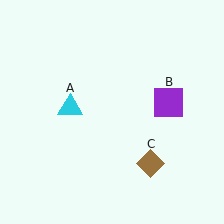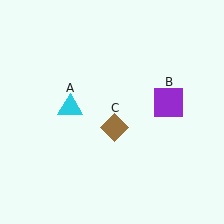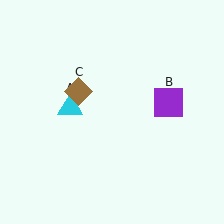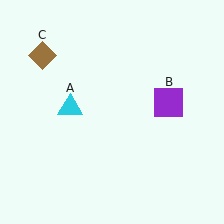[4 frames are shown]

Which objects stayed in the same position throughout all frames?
Cyan triangle (object A) and purple square (object B) remained stationary.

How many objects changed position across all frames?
1 object changed position: brown diamond (object C).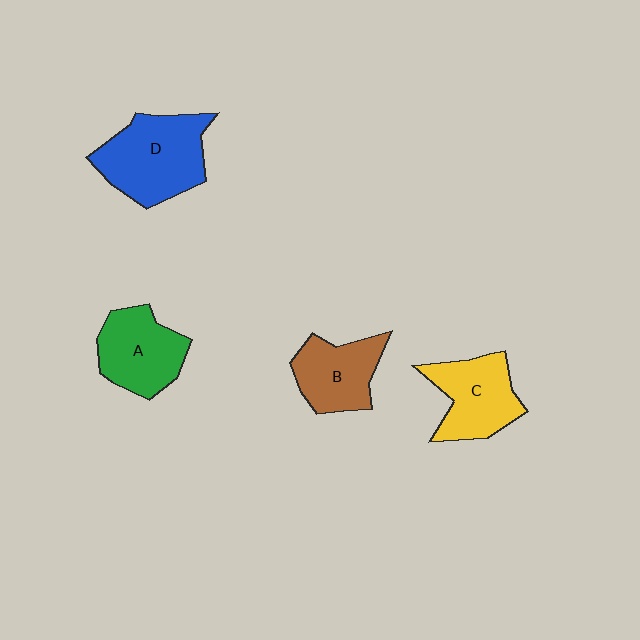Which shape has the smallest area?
Shape B (brown).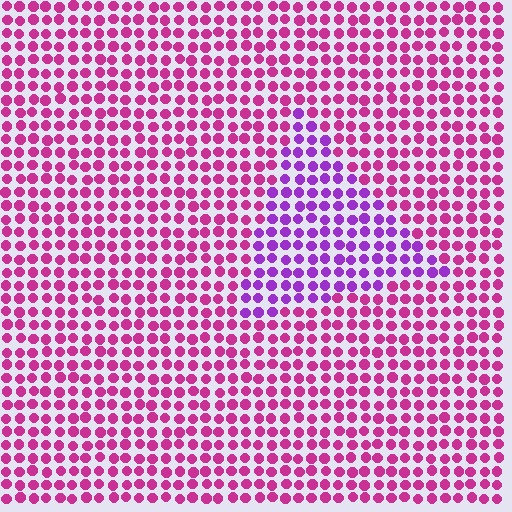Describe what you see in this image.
The image is filled with small magenta elements in a uniform arrangement. A triangle-shaped region is visible where the elements are tinted to a slightly different hue, forming a subtle color boundary.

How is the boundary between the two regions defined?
The boundary is defined purely by a slight shift in hue (about 40 degrees). Spacing, size, and orientation are identical on both sides.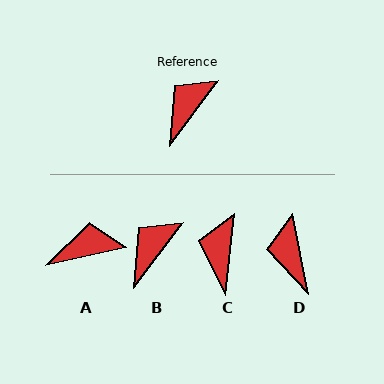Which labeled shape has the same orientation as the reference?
B.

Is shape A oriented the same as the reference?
No, it is off by about 41 degrees.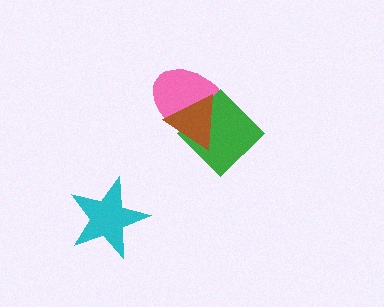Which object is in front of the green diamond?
The brown triangle is in front of the green diamond.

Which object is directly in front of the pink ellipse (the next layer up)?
The green diamond is directly in front of the pink ellipse.